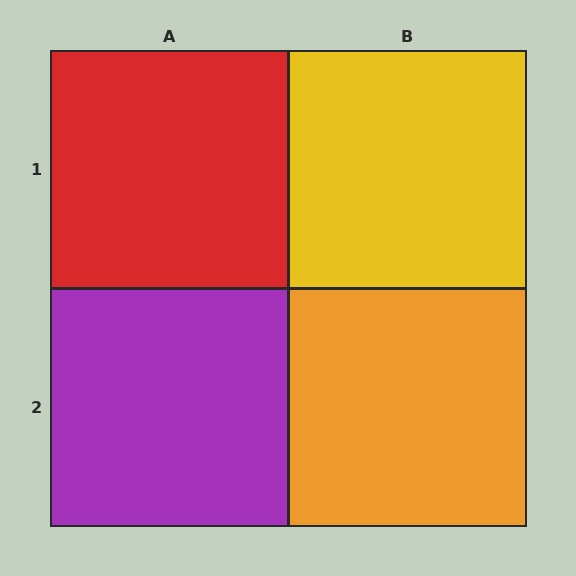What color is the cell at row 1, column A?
Red.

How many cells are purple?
1 cell is purple.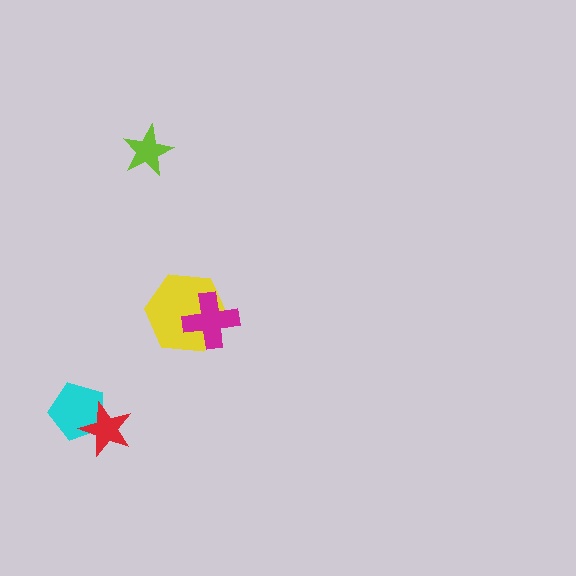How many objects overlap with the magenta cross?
1 object overlaps with the magenta cross.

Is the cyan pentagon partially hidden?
Yes, it is partially covered by another shape.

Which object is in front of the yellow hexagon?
The magenta cross is in front of the yellow hexagon.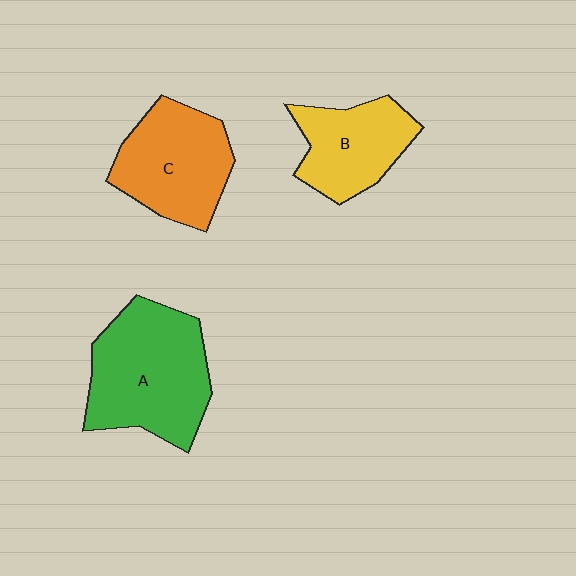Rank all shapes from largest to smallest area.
From largest to smallest: A (green), C (orange), B (yellow).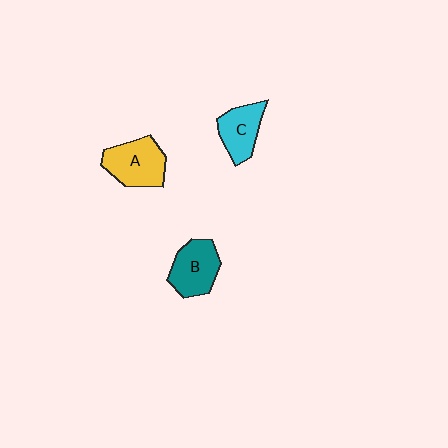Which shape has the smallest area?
Shape C (cyan).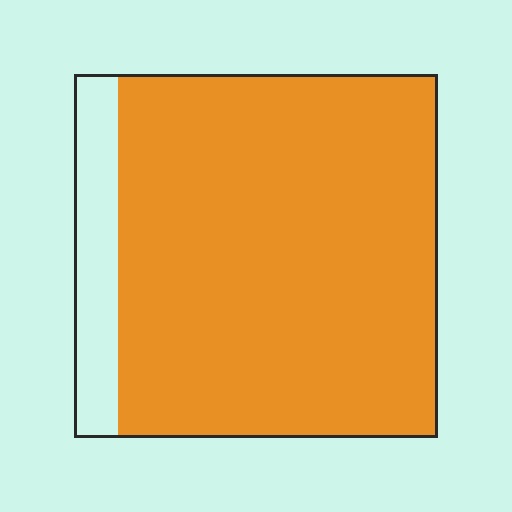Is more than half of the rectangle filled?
Yes.